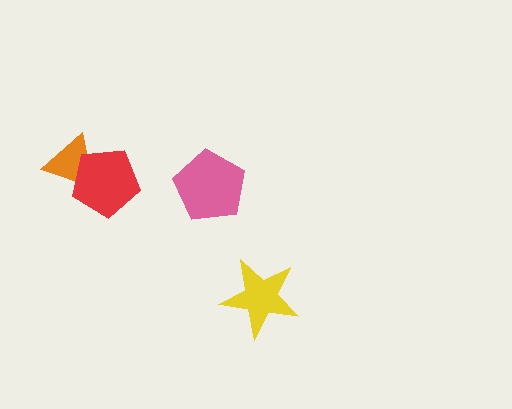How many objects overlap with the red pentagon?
1 object overlaps with the red pentagon.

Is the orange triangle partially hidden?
Yes, it is partially covered by another shape.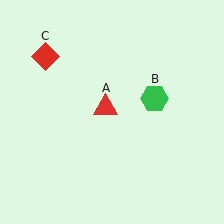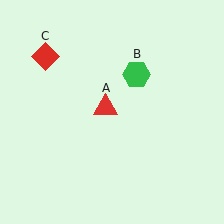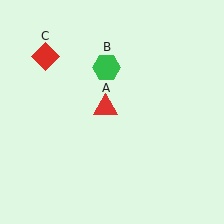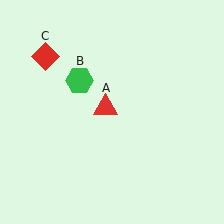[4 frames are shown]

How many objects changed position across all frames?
1 object changed position: green hexagon (object B).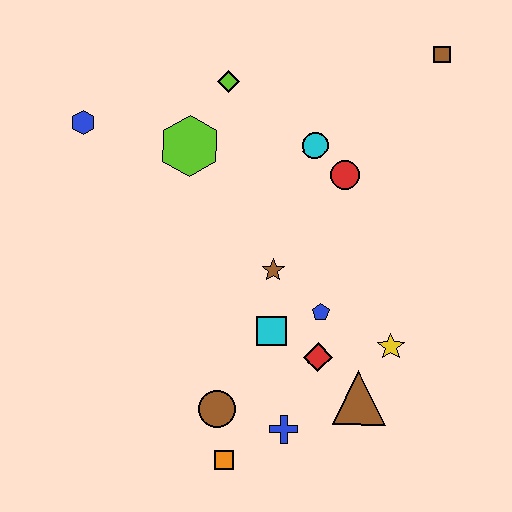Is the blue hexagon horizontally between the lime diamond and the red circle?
No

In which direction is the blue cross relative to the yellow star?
The blue cross is to the left of the yellow star.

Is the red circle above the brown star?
Yes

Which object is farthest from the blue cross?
The brown square is farthest from the blue cross.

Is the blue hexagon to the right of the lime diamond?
No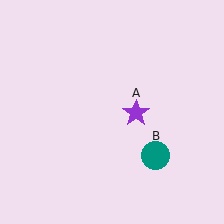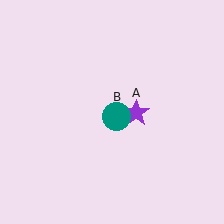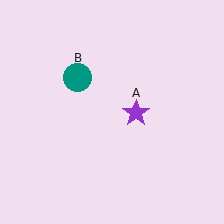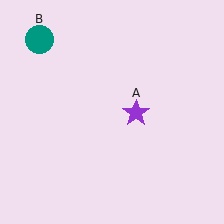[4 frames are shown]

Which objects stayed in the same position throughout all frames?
Purple star (object A) remained stationary.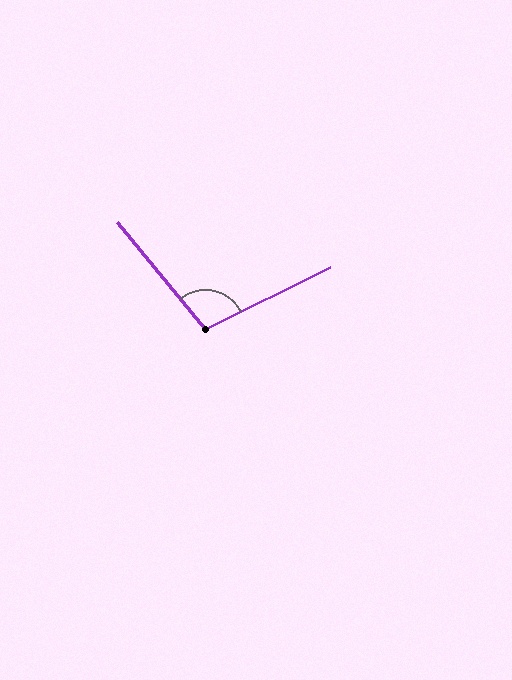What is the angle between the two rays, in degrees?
Approximately 103 degrees.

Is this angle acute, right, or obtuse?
It is obtuse.